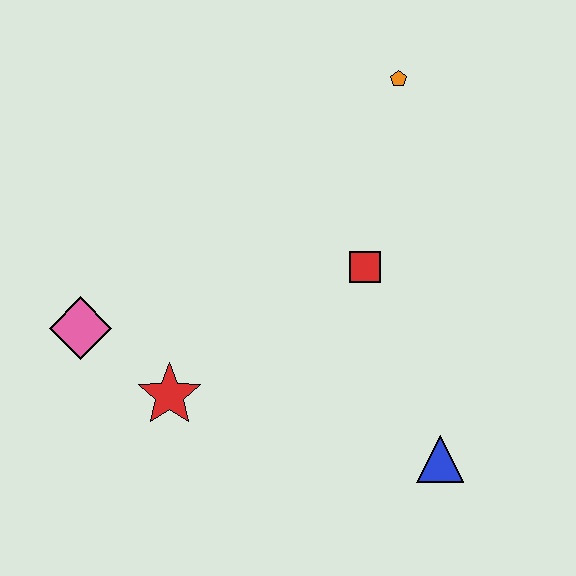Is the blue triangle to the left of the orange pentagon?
No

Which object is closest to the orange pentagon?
The red square is closest to the orange pentagon.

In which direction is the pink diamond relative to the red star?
The pink diamond is to the left of the red star.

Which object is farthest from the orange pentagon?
The pink diamond is farthest from the orange pentagon.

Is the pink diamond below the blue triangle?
No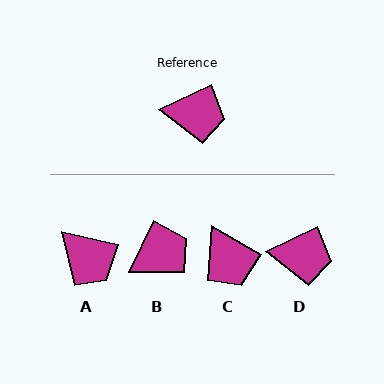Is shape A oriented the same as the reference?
No, it is off by about 39 degrees.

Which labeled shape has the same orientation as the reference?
D.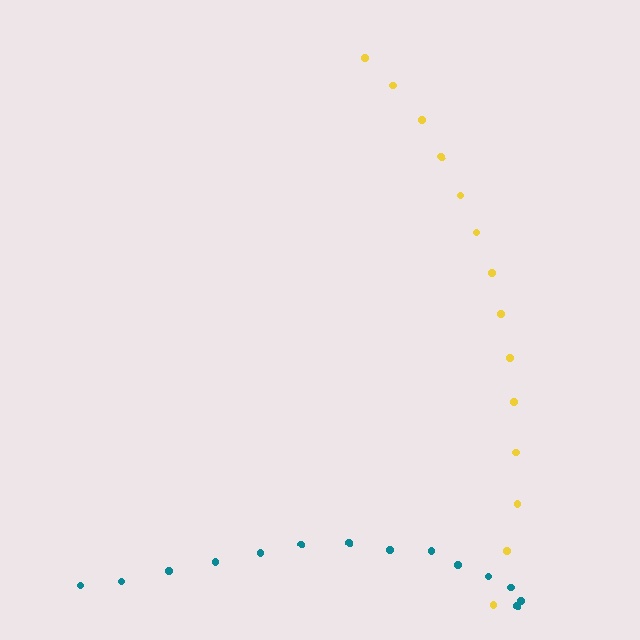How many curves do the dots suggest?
There are 2 distinct paths.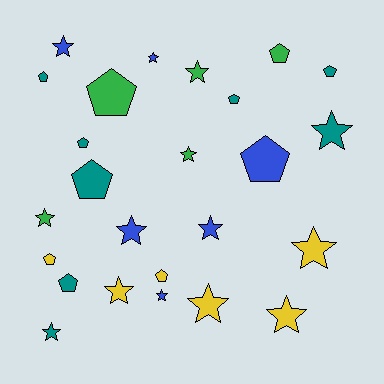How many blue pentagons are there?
There is 1 blue pentagon.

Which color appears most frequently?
Teal, with 8 objects.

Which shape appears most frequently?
Star, with 14 objects.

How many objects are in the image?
There are 25 objects.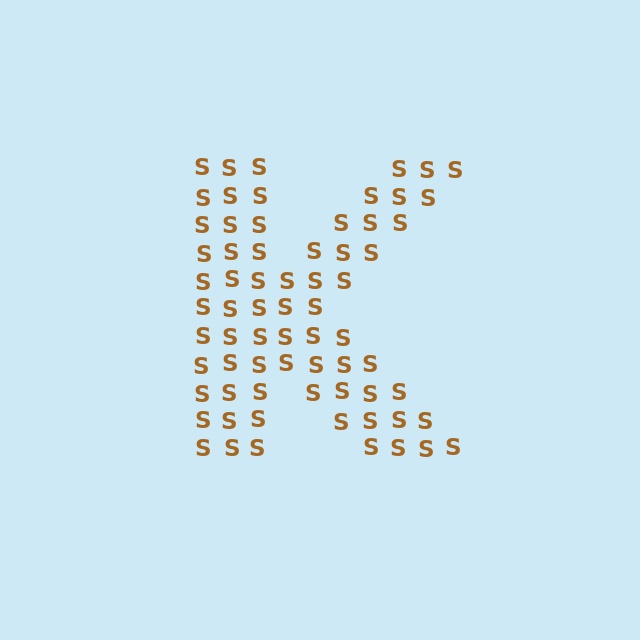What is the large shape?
The large shape is the letter K.